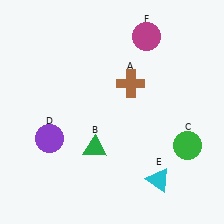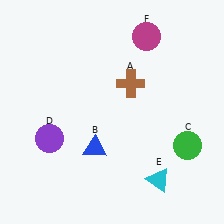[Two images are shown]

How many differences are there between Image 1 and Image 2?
There is 1 difference between the two images.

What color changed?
The triangle (B) changed from green in Image 1 to blue in Image 2.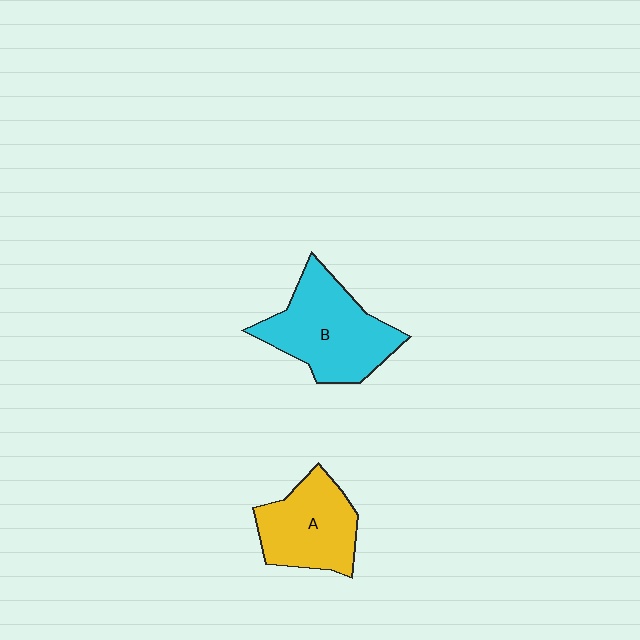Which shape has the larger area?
Shape B (cyan).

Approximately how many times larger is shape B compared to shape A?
Approximately 1.3 times.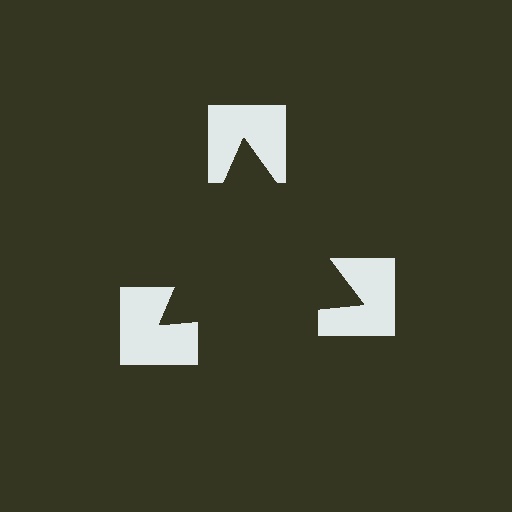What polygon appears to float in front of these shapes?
An illusory triangle — its edges are inferred from the aligned wedge cuts in the notched squares, not physically drawn.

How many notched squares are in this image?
There are 3 — one at each vertex of the illusory triangle.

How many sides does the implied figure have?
3 sides.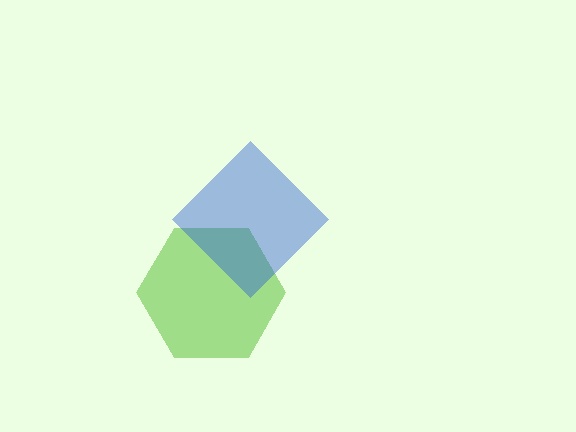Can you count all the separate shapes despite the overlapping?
Yes, there are 2 separate shapes.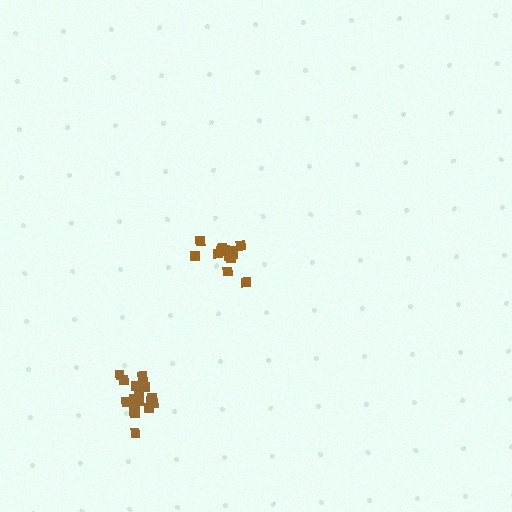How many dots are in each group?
Group 1: 14 dots, Group 2: 18 dots (32 total).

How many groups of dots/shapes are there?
There are 2 groups.